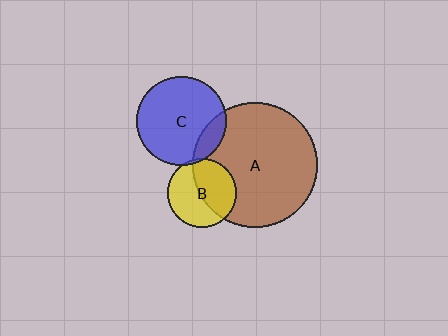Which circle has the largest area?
Circle A (brown).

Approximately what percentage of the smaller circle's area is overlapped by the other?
Approximately 15%.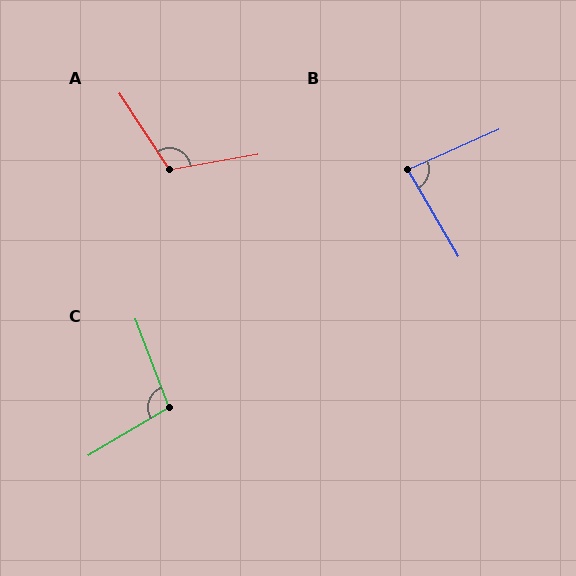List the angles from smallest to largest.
B (84°), C (100°), A (113°).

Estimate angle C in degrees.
Approximately 100 degrees.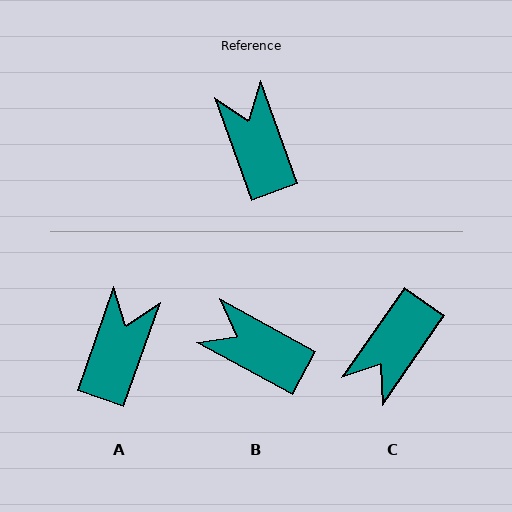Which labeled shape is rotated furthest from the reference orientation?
C, about 126 degrees away.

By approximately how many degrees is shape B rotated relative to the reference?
Approximately 42 degrees counter-clockwise.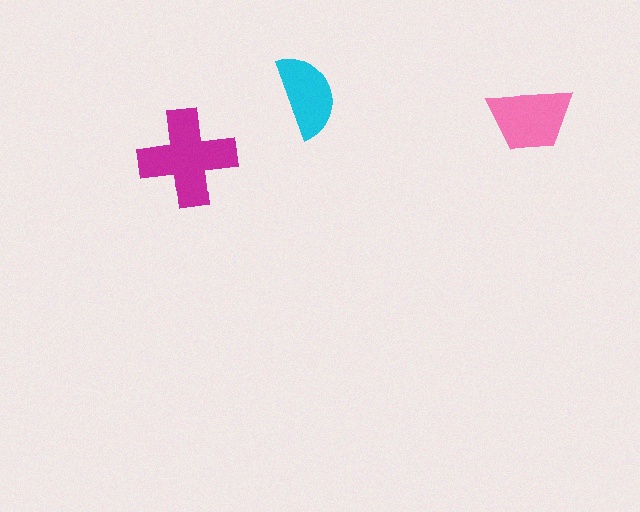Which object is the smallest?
The cyan semicircle.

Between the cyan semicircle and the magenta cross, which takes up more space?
The magenta cross.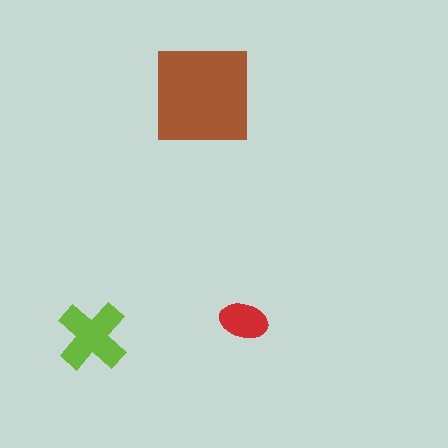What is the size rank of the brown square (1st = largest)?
1st.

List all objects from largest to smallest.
The brown square, the lime cross, the red ellipse.